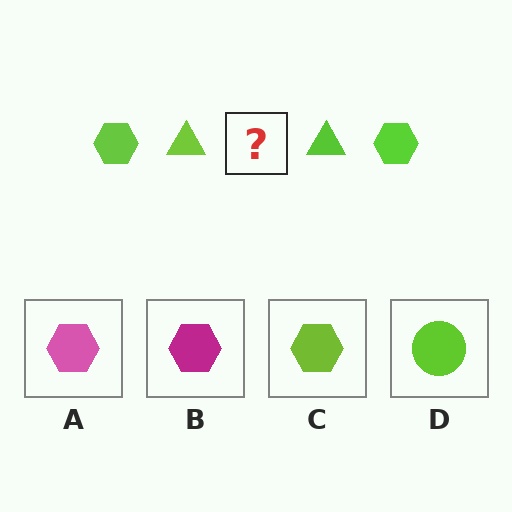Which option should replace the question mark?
Option C.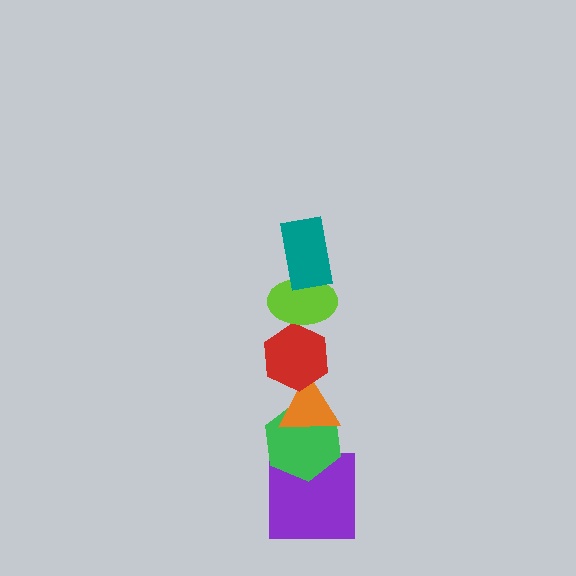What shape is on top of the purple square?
The green hexagon is on top of the purple square.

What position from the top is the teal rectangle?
The teal rectangle is 1st from the top.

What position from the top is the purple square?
The purple square is 6th from the top.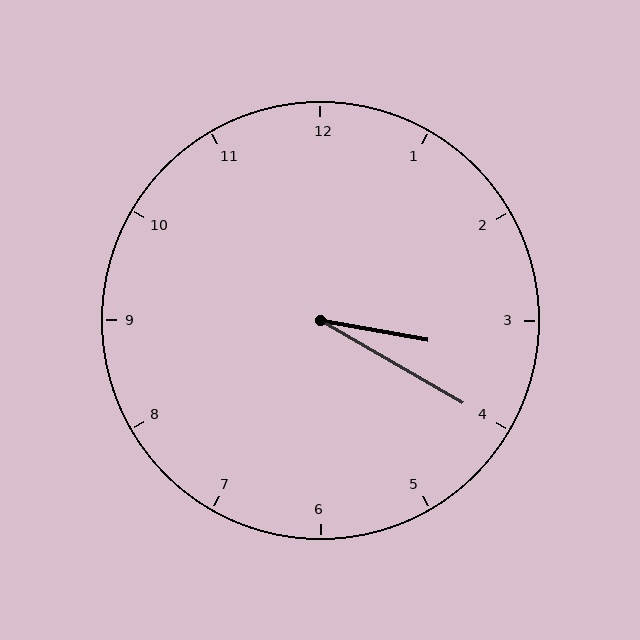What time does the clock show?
3:20.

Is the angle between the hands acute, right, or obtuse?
It is acute.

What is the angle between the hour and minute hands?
Approximately 20 degrees.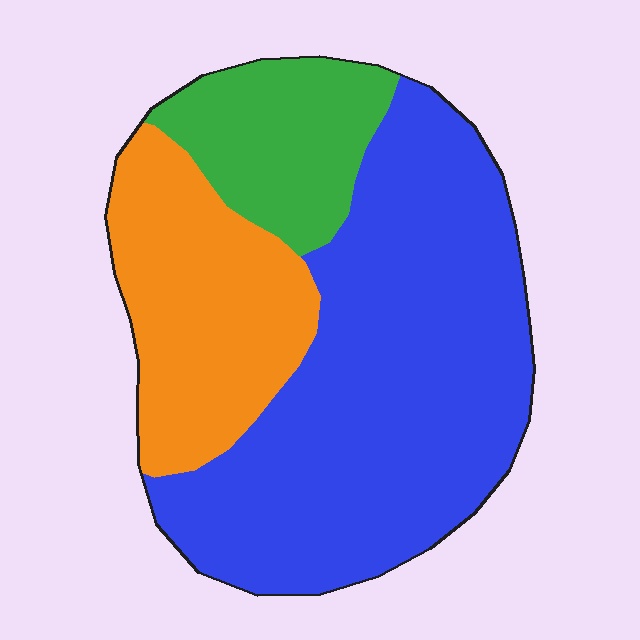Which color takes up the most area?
Blue, at roughly 60%.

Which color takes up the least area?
Green, at roughly 15%.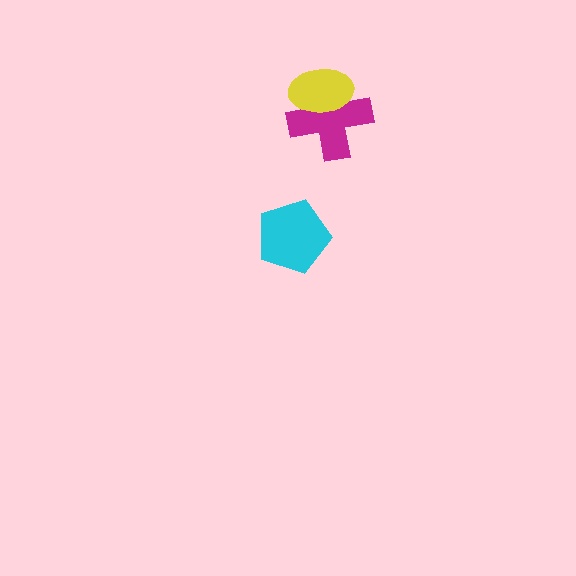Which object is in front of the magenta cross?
The yellow ellipse is in front of the magenta cross.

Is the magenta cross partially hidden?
Yes, it is partially covered by another shape.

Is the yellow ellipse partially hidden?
No, no other shape covers it.